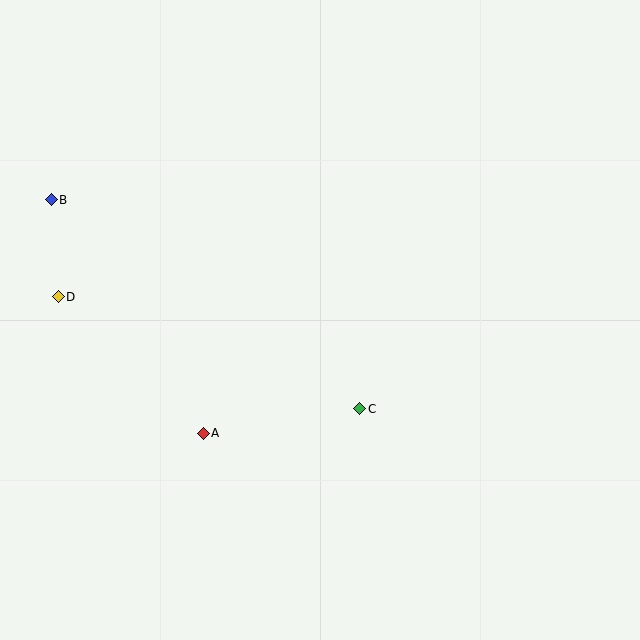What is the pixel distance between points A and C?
The distance between A and C is 159 pixels.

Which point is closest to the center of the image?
Point C at (360, 409) is closest to the center.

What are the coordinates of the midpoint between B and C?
The midpoint between B and C is at (205, 304).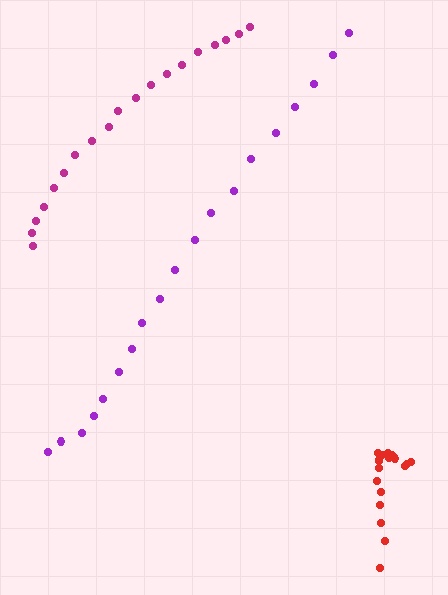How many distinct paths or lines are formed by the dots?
There are 3 distinct paths.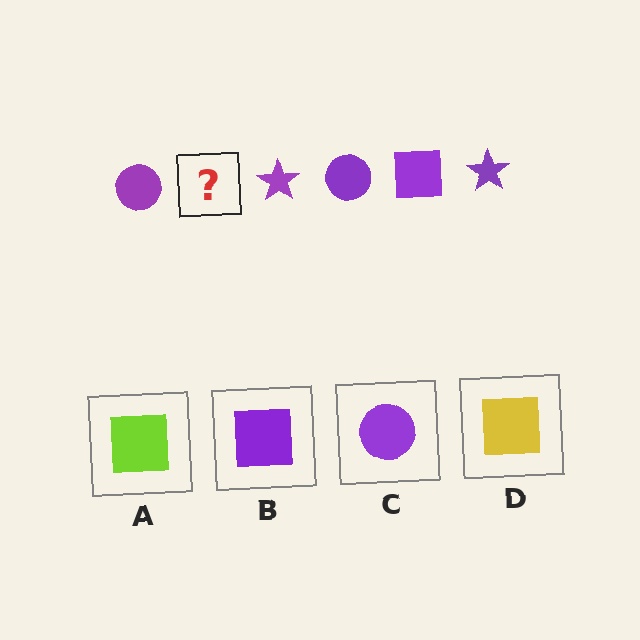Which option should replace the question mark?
Option B.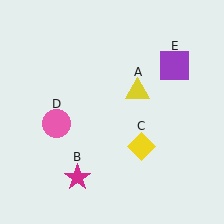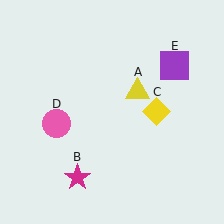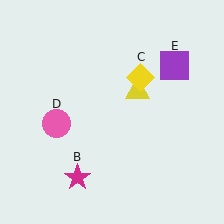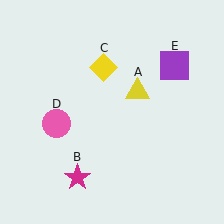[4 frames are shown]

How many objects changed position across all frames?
1 object changed position: yellow diamond (object C).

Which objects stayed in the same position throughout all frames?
Yellow triangle (object A) and magenta star (object B) and pink circle (object D) and purple square (object E) remained stationary.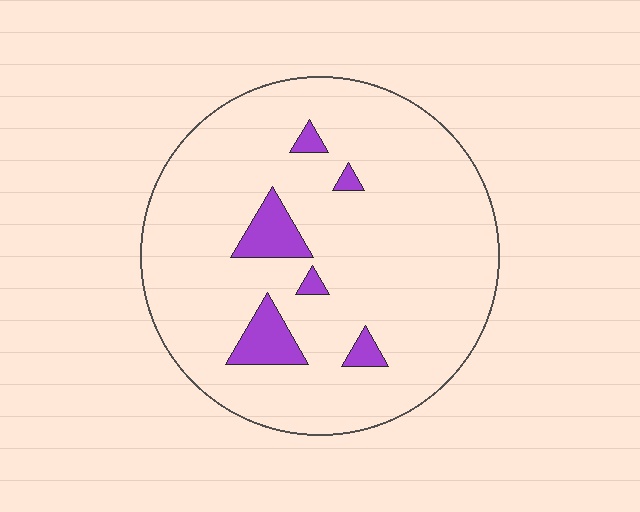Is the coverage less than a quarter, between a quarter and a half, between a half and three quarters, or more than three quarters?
Less than a quarter.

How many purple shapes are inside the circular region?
6.